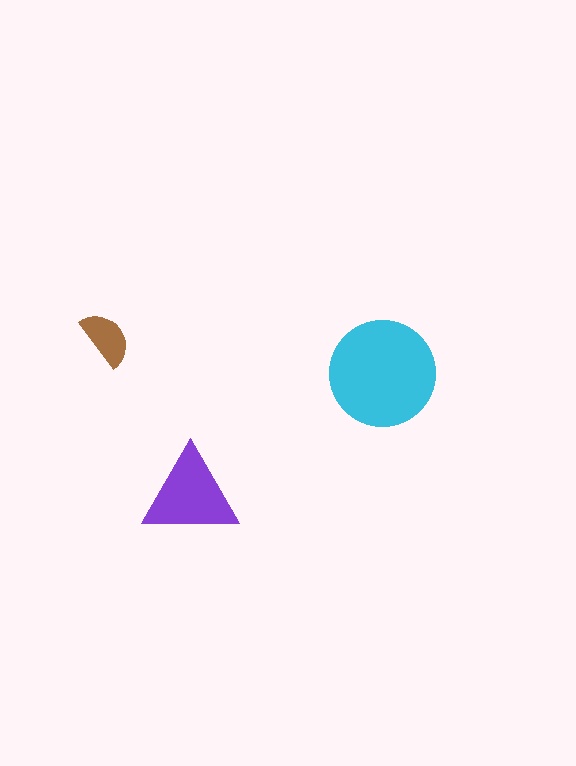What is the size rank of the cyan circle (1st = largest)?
1st.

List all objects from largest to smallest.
The cyan circle, the purple triangle, the brown semicircle.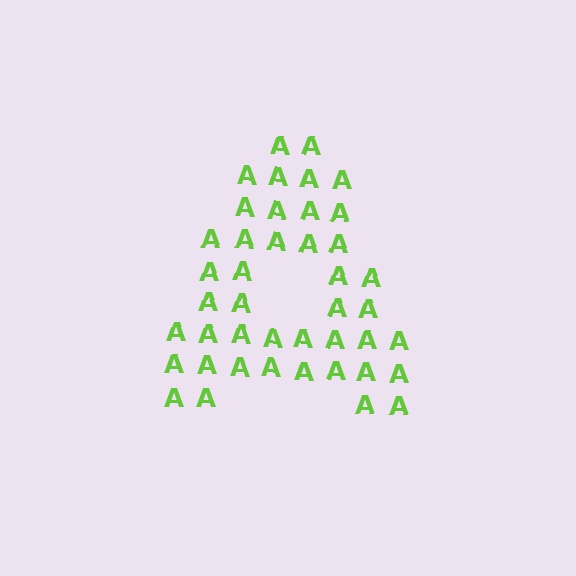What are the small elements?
The small elements are letter A's.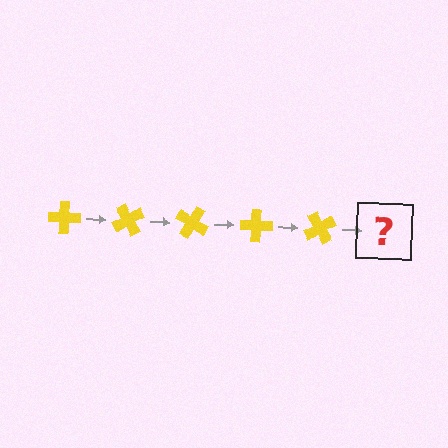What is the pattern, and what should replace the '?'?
The pattern is that the cross rotates 60 degrees each step. The '?' should be a yellow cross rotated 300 degrees.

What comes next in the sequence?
The next element should be a yellow cross rotated 300 degrees.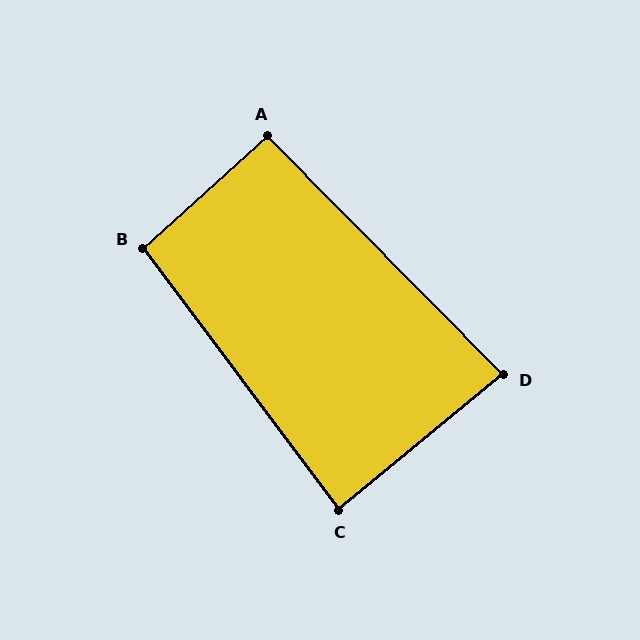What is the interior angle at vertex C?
Approximately 87 degrees (approximately right).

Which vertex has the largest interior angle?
B, at approximately 95 degrees.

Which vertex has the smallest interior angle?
D, at approximately 85 degrees.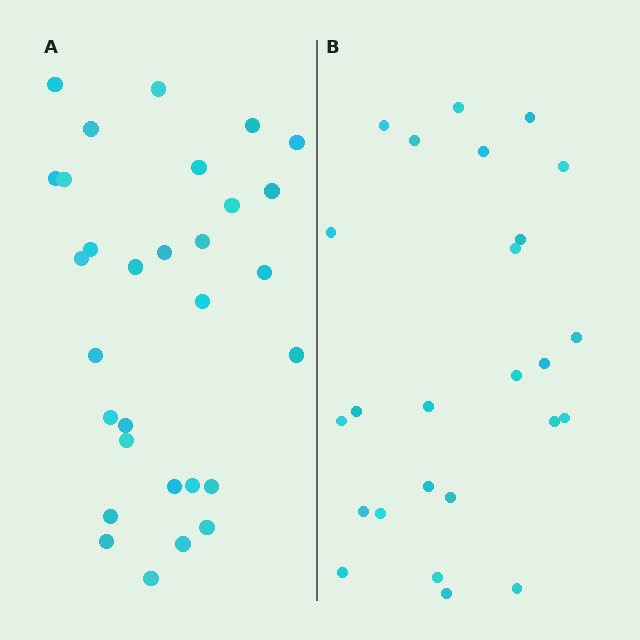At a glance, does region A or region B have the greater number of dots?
Region A (the left region) has more dots.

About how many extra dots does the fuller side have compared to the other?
Region A has about 5 more dots than region B.